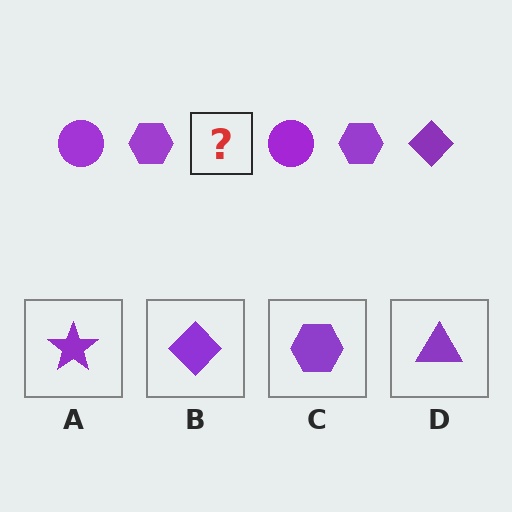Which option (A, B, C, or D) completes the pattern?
B.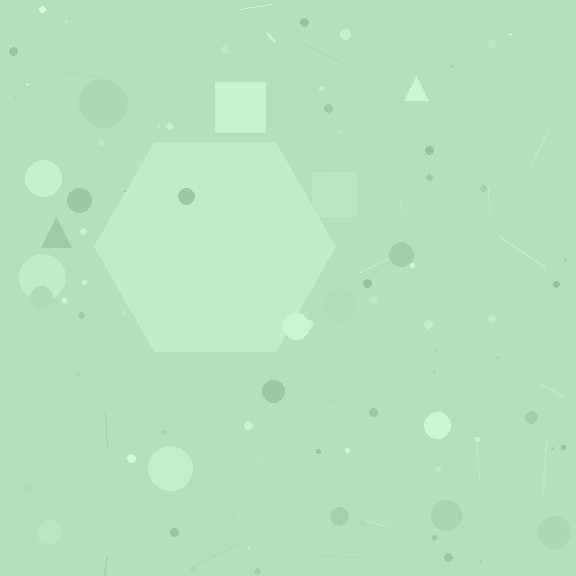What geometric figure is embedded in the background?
A hexagon is embedded in the background.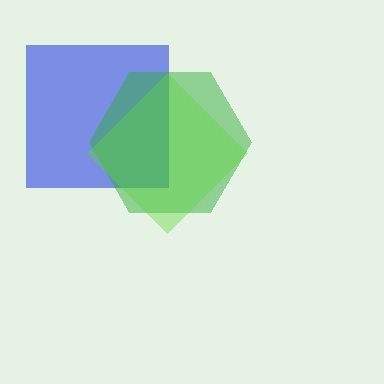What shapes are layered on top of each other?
The layered shapes are: a blue square, a green hexagon, a lime diamond.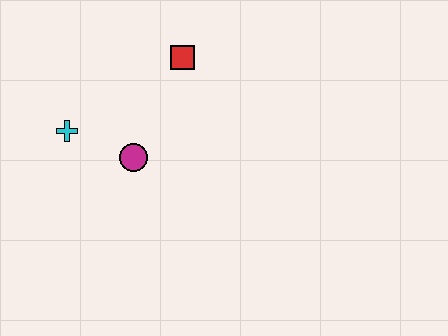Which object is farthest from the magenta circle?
The red square is farthest from the magenta circle.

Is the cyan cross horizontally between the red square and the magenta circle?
No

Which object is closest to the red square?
The magenta circle is closest to the red square.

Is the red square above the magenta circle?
Yes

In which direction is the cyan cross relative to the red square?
The cyan cross is to the left of the red square.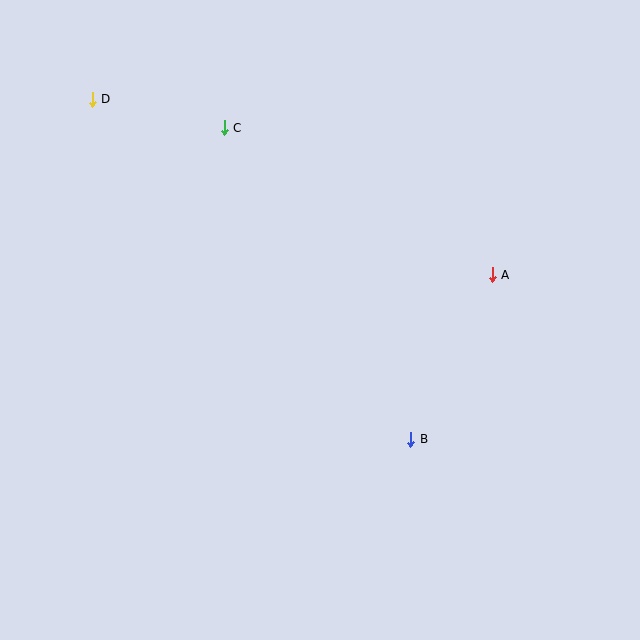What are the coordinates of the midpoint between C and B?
The midpoint between C and B is at (317, 284).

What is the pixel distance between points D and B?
The distance between D and B is 466 pixels.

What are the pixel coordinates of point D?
Point D is at (92, 99).